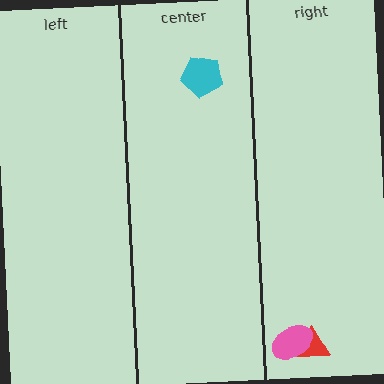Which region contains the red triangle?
The right region.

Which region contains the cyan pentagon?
The center region.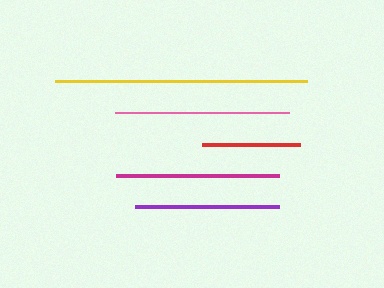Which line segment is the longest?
The yellow line is the longest at approximately 252 pixels.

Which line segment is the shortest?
The red line is the shortest at approximately 98 pixels.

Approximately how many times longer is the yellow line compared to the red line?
The yellow line is approximately 2.6 times the length of the red line.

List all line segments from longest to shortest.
From longest to shortest: yellow, pink, magenta, purple, red.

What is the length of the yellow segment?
The yellow segment is approximately 252 pixels long.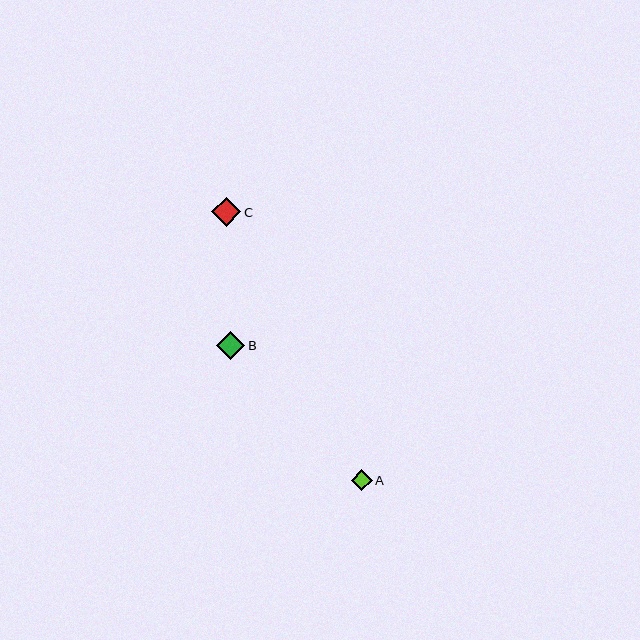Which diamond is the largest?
Diamond C is the largest with a size of approximately 29 pixels.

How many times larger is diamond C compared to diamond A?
Diamond C is approximately 1.4 times the size of diamond A.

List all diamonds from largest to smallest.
From largest to smallest: C, B, A.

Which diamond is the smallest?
Diamond A is the smallest with a size of approximately 21 pixels.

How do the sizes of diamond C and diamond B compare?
Diamond C and diamond B are approximately the same size.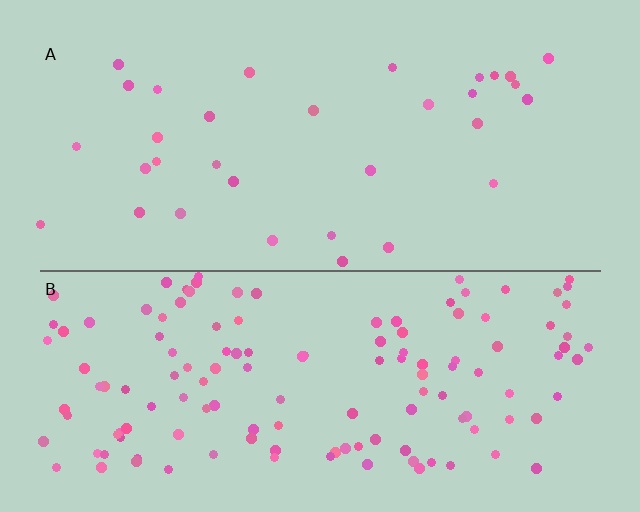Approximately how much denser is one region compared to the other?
Approximately 4.1× — region B over region A.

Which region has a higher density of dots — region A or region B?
B (the bottom).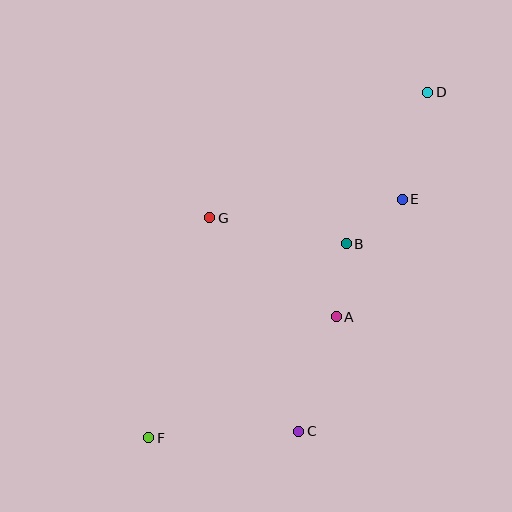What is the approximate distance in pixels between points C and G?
The distance between C and G is approximately 231 pixels.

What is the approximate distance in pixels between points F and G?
The distance between F and G is approximately 228 pixels.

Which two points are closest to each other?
Points B and E are closest to each other.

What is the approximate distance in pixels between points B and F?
The distance between B and F is approximately 277 pixels.